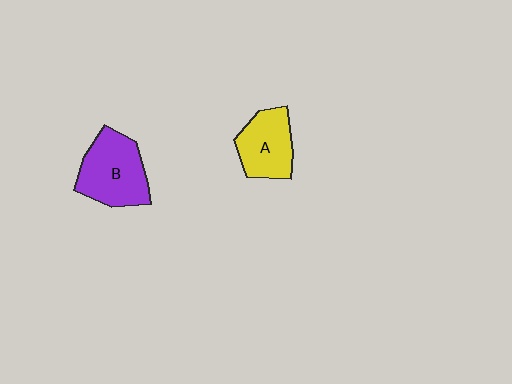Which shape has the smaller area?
Shape A (yellow).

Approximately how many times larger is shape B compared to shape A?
Approximately 1.3 times.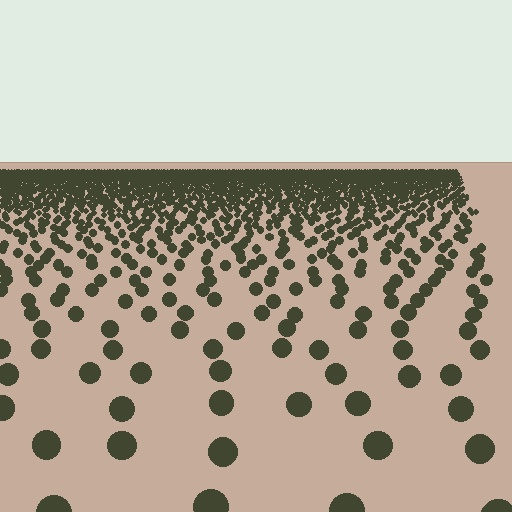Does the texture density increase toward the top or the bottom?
Density increases toward the top.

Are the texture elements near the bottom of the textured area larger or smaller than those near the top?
Larger. Near the bottom, elements are closer to the viewer and appear at a bigger on-screen size.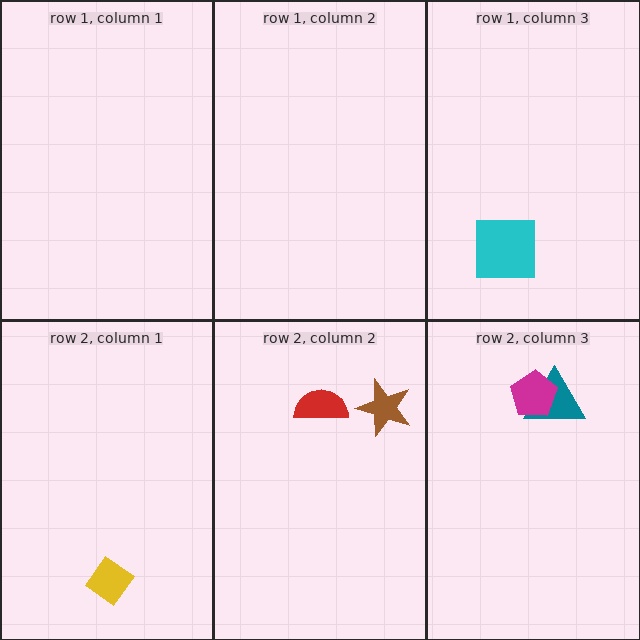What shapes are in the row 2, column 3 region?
The teal triangle, the magenta pentagon.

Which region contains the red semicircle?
The row 2, column 2 region.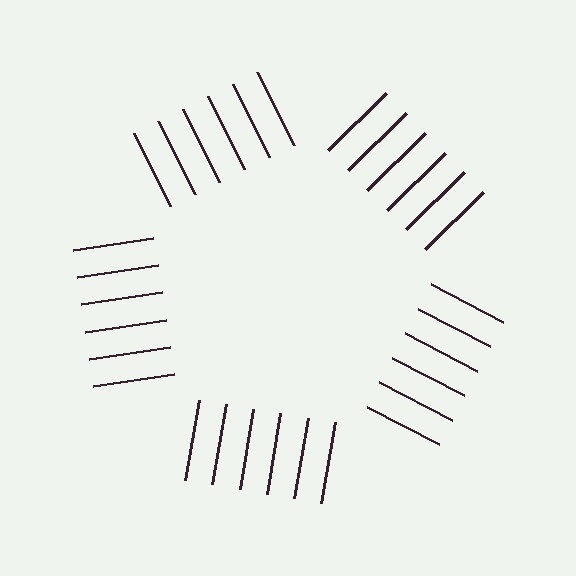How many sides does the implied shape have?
5 sides — the line-ends trace a pentagon.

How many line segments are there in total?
30 — 6 along each of the 5 edges.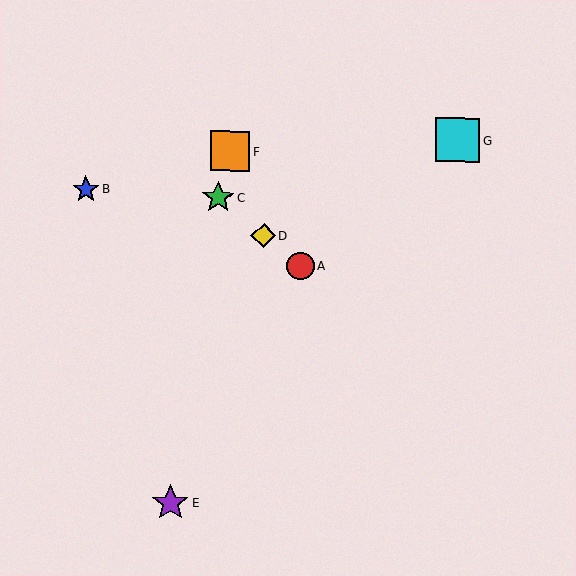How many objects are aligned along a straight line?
3 objects (A, C, D) are aligned along a straight line.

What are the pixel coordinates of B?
Object B is at (86, 190).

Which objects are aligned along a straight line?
Objects A, C, D are aligned along a straight line.